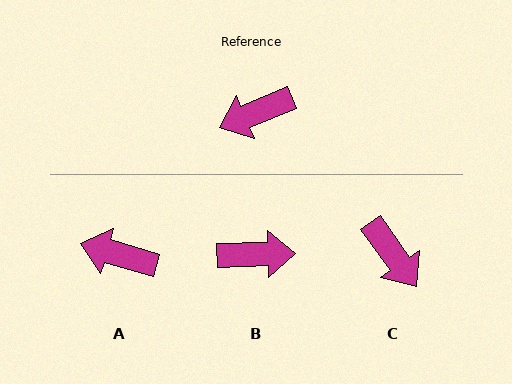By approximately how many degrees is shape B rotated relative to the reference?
Approximately 159 degrees counter-clockwise.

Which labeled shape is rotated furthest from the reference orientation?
B, about 159 degrees away.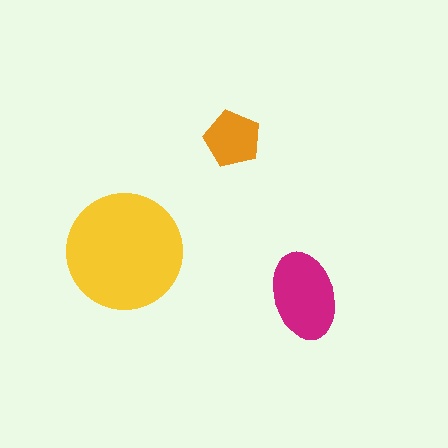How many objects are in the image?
There are 3 objects in the image.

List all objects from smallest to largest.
The orange pentagon, the magenta ellipse, the yellow circle.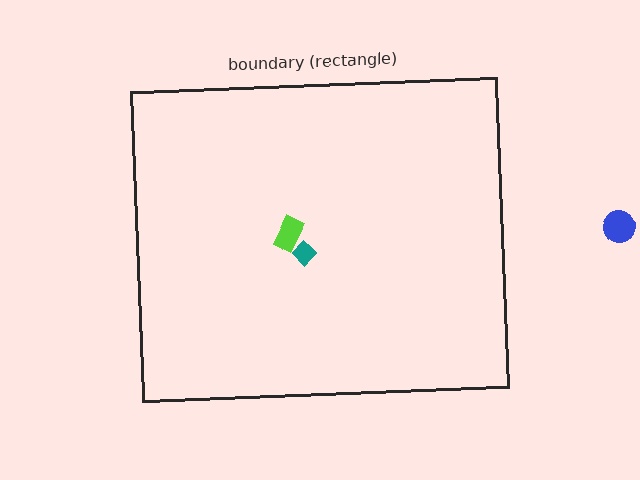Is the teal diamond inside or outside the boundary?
Inside.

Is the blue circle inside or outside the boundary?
Outside.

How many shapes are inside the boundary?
2 inside, 1 outside.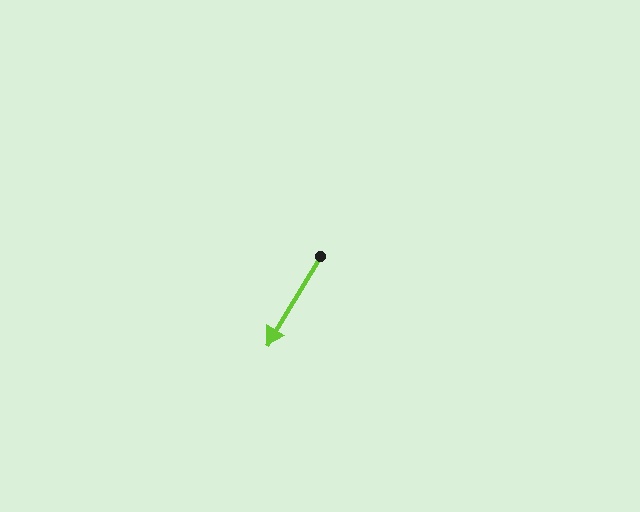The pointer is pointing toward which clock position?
Roughly 7 o'clock.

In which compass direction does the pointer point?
Southwest.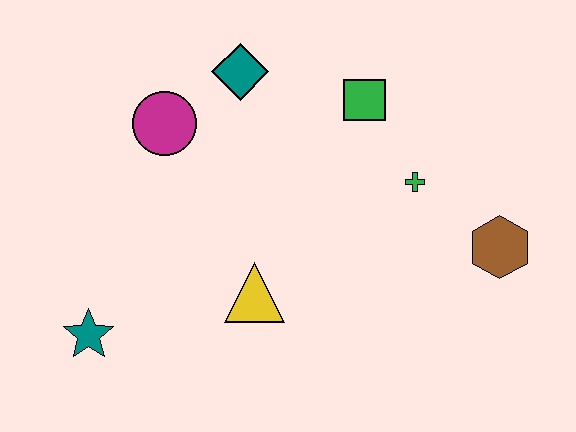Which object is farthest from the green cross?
The teal star is farthest from the green cross.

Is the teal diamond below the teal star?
No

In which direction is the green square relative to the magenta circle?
The green square is to the right of the magenta circle.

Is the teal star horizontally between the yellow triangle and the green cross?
No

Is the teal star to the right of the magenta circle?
No